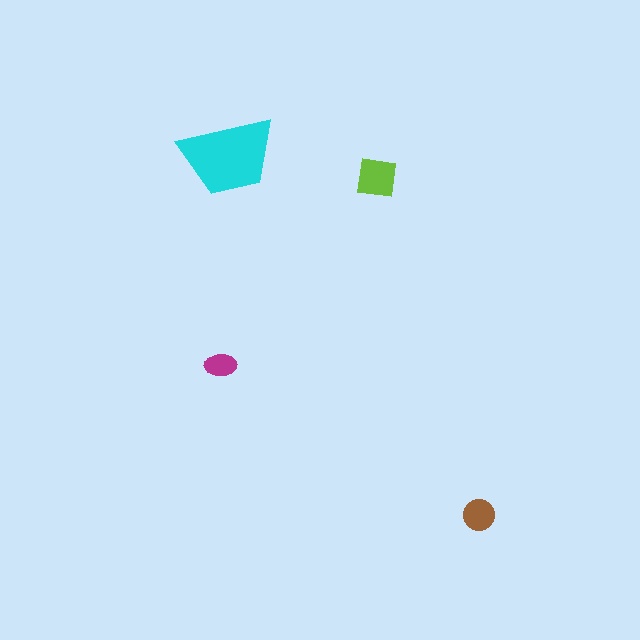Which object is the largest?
The cyan trapezoid.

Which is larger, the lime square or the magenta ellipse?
The lime square.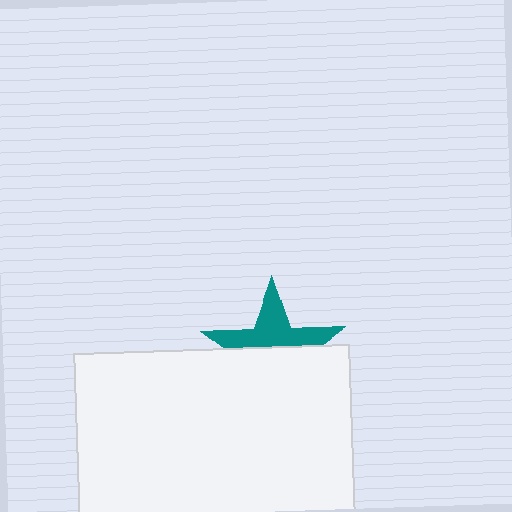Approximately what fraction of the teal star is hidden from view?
Roughly 54% of the teal star is hidden behind the white rectangle.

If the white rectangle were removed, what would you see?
You would see the complete teal star.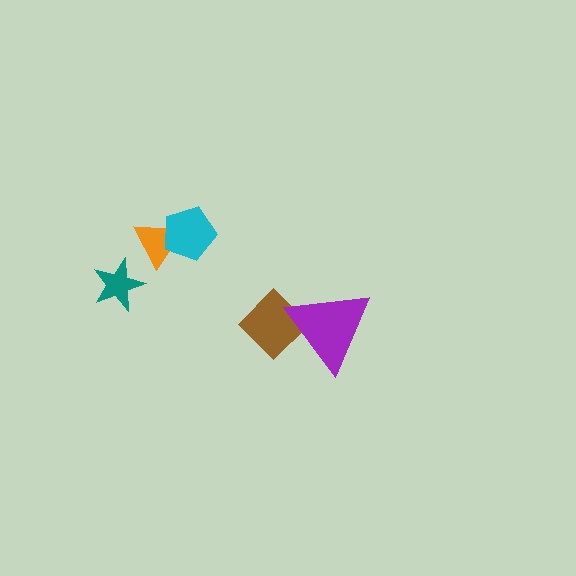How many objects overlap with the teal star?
0 objects overlap with the teal star.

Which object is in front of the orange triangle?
The cyan pentagon is in front of the orange triangle.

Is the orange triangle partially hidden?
Yes, it is partially covered by another shape.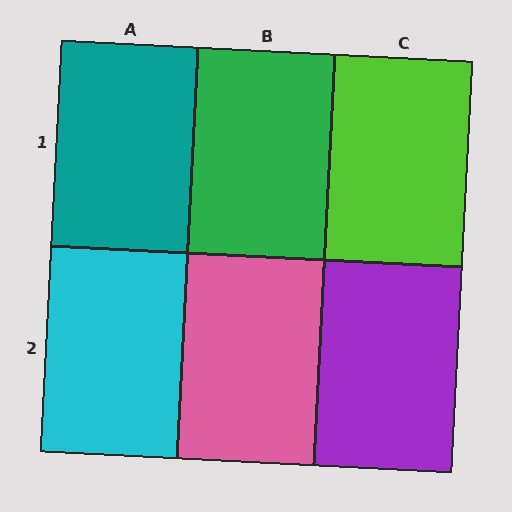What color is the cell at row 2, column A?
Cyan.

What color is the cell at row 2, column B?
Pink.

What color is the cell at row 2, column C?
Purple.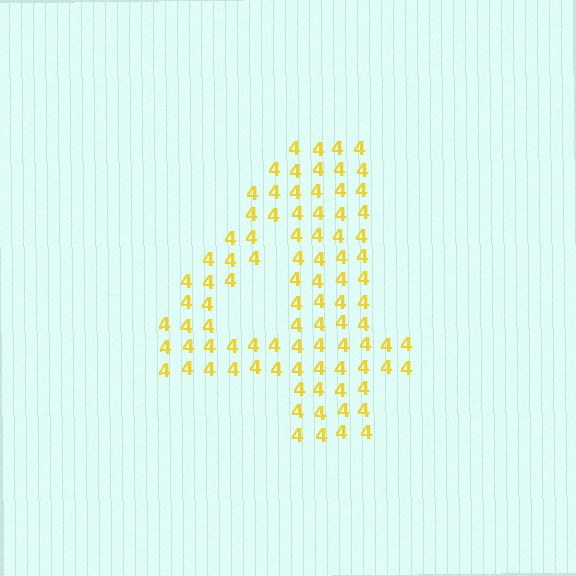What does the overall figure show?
The overall figure shows the digit 4.